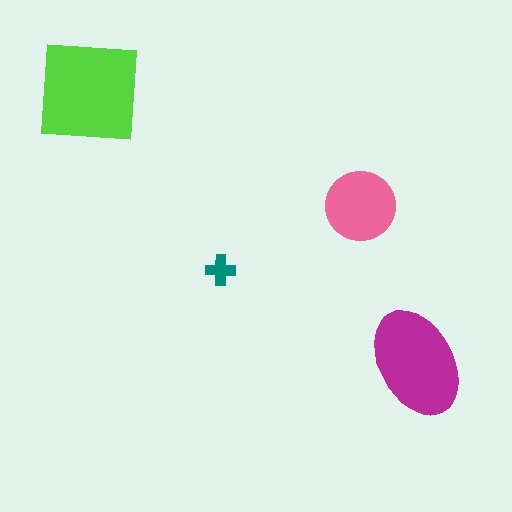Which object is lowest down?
The magenta ellipse is bottommost.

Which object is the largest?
The lime square.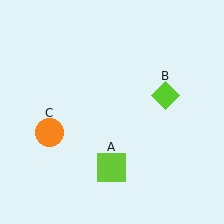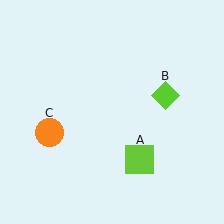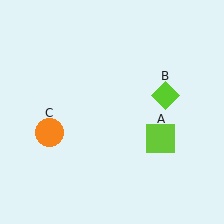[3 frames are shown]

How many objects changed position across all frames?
1 object changed position: lime square (object A).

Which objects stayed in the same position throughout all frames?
Lime diamond (object B) and orange circle (object C) remained stationary.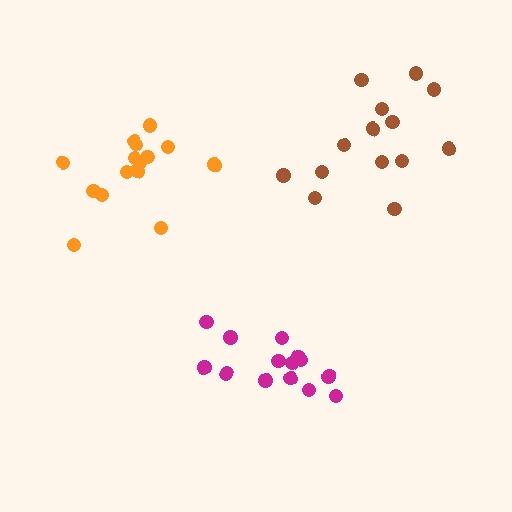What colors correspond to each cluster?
The clusters are colored: orange, magenta, brown.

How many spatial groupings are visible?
There are 3 spatial groupings.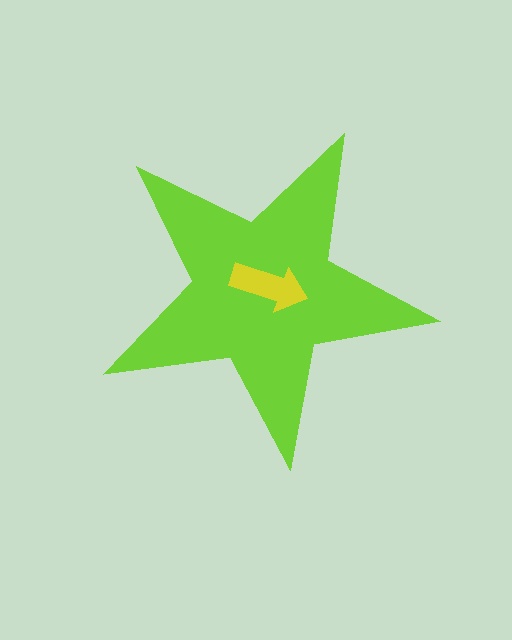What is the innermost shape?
The yellow arrow.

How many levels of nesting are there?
2.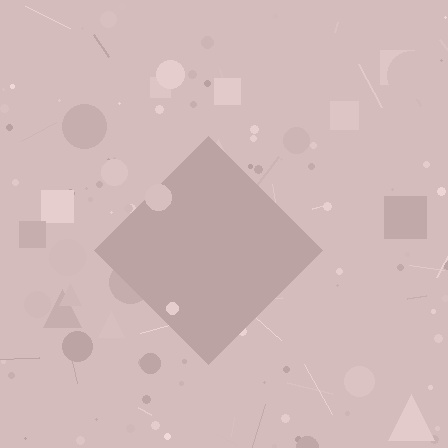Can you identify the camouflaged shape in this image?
The camouflaged shape is a diamond.